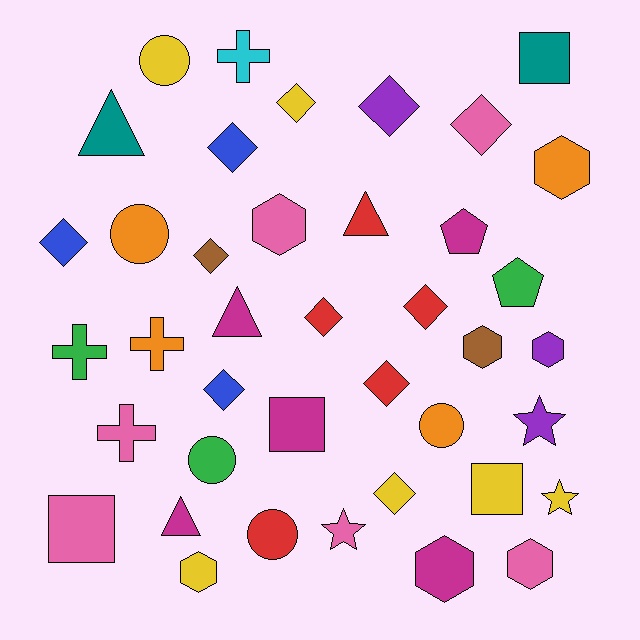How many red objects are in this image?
There are 5 red objects.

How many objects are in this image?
There are 40 objects.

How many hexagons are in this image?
There are 7 hexagons.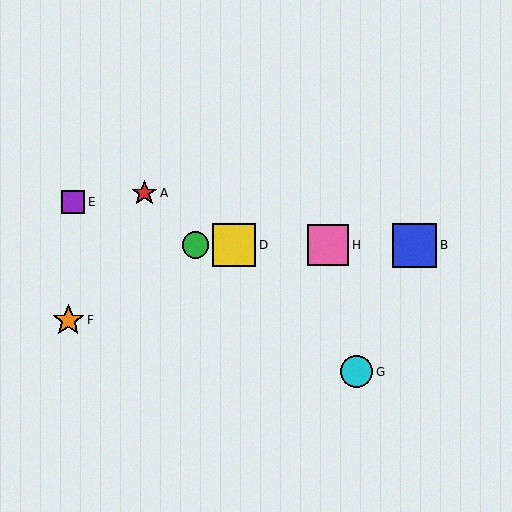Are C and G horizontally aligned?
No, C is at y≈245 and G is at y≈372.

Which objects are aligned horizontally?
Objects B, C, D, H are aligned horizontally.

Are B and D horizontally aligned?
Yes, both are at y≈245.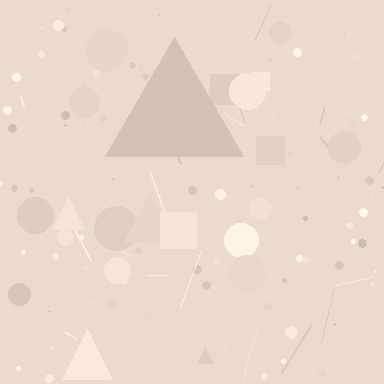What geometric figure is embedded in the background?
A triangle is embedded in the background.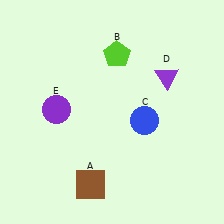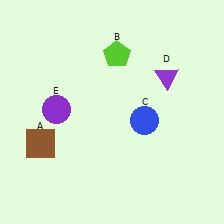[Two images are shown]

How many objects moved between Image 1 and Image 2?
1 object moved between the two images.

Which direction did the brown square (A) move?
The brown square (A) moved left.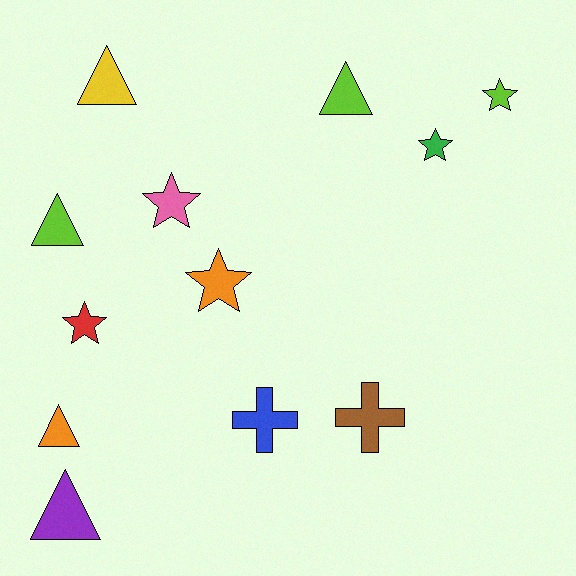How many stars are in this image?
There are 5 stars.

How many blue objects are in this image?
There is 1 blue object.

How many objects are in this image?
There are 12 objects.